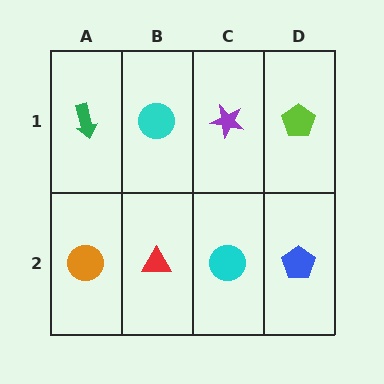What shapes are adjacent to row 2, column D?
A lime pentagon (row 1, column D), a cyan circle (row 2, column C).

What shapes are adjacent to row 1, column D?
A blue pentagon (row 2, column D), a purple star (row 1, column C).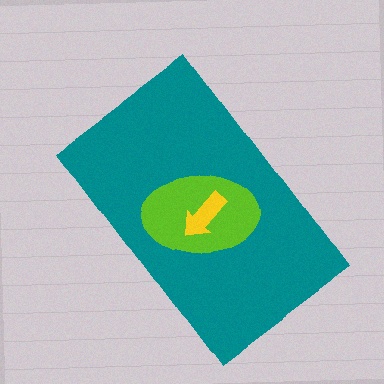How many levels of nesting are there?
3.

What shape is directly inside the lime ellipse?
The yellow arrow.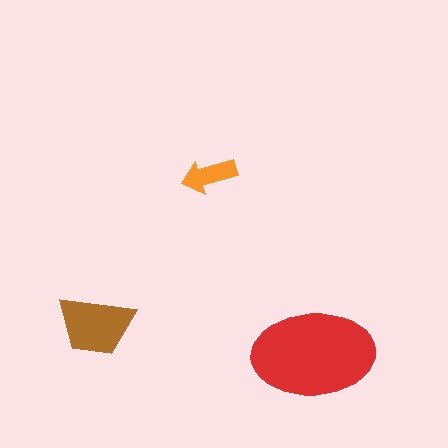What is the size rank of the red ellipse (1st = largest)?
1st.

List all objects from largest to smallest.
The red ellipse, the brown trapezoid, the orange arrow.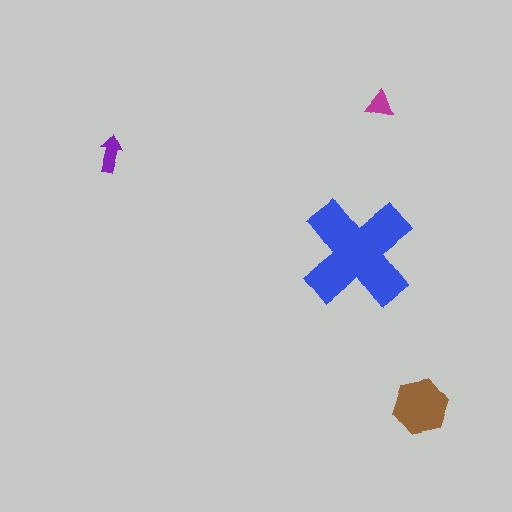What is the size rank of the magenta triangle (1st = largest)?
4th.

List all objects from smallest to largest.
The magenta triangle, the purple arrow, the brown hexagon, the blue cross.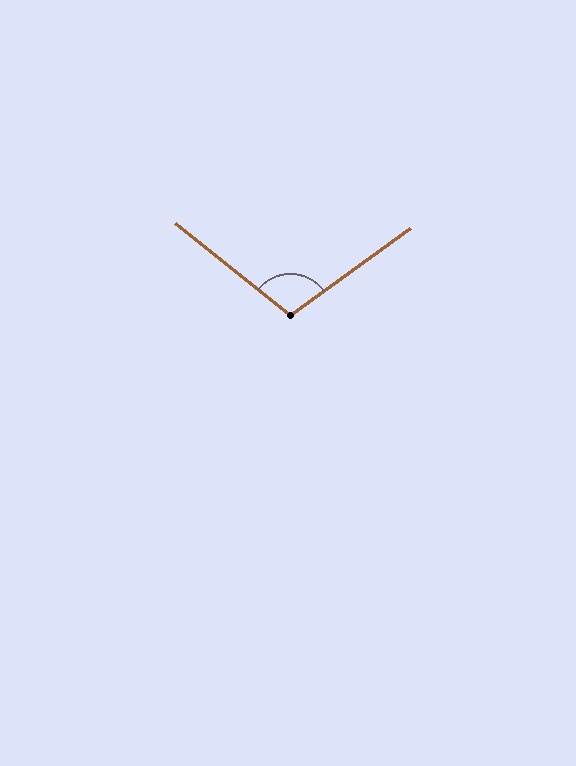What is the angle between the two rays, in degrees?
Approximately 105 degrees.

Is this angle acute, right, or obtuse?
It is obtuse.